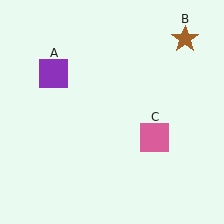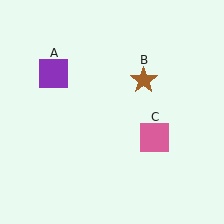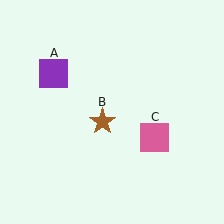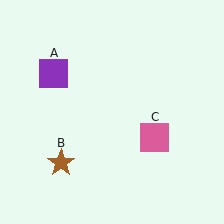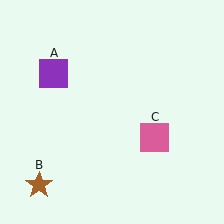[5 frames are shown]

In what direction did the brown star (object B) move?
The brown star (object B) moved down and to the left.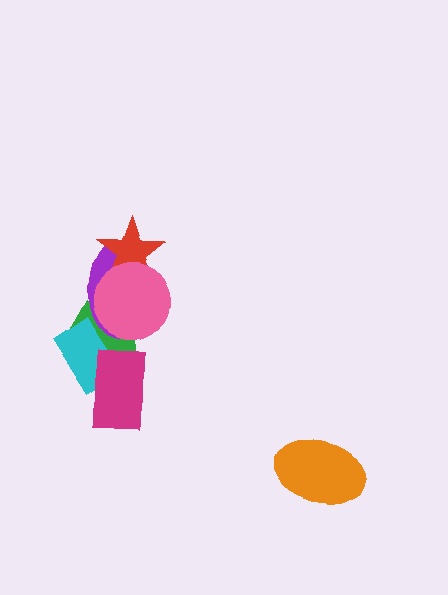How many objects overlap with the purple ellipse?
3 objects overlap with the purple ellipse.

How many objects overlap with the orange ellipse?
0 objects overlap with the orange ellipse.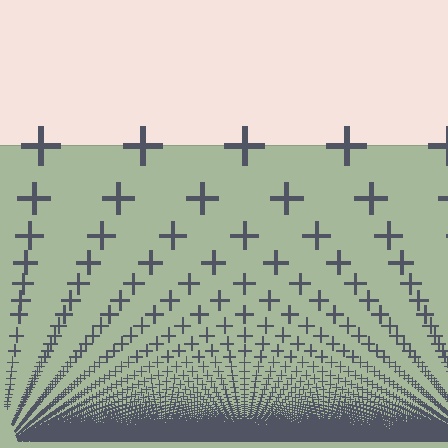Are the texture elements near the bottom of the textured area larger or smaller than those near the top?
Smaller. The gradient is inverted — elements near the bottom are smaller and denser.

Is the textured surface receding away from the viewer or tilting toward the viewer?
The surface appears to tilt toward the viewer. Texture elements get larger and sparser toward the top.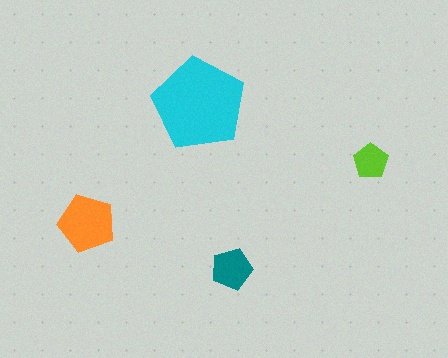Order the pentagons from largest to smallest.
the cyan one, the orange one, the teal one, the lime one.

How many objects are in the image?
There are 4 objects in the image.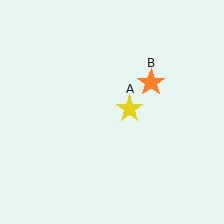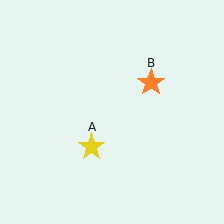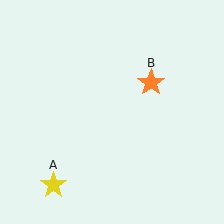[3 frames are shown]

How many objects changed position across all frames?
1 object changed position: yellow star (object A).